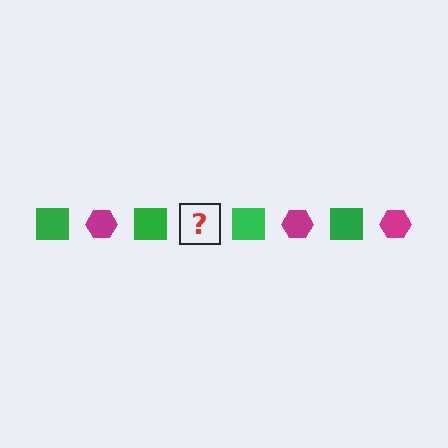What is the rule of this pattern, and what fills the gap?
The rule is that the pattern alternates between green square and magenta hexagon. The gap should be filled with a magenta hexagon.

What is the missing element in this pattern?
The missing element is a magenta hexagon.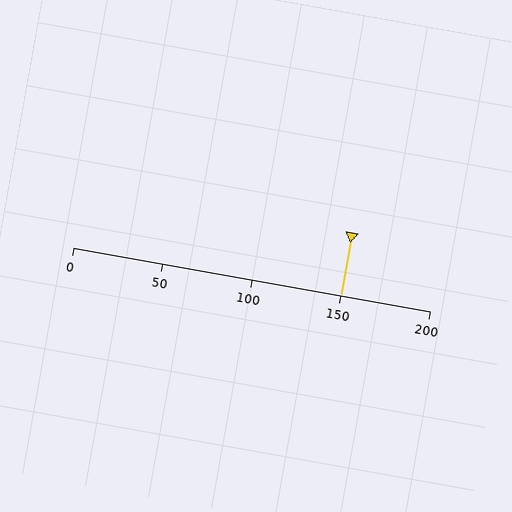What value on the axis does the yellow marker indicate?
The marker indicates approximately 150.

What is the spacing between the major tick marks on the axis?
The major ticks are spaced 50 apart.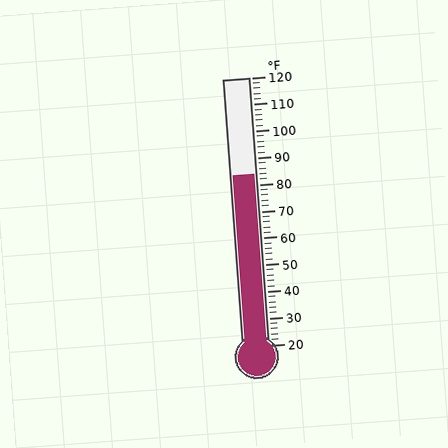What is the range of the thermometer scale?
The thermometer scale ranges from 20°F to 120°F.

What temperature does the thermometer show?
The thermometer shows approximately 84°F.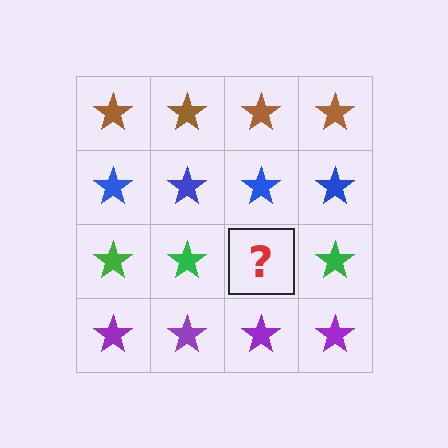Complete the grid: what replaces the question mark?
The question mark should be replaced with a green star.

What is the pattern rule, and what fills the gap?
The rule is that each row has a consistent color. The gap should be filled with a green star.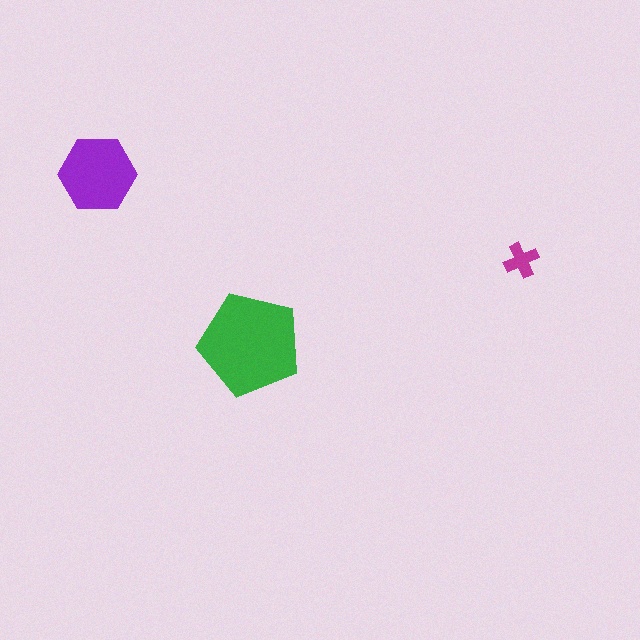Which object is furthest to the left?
The purple hexagon is leftmost.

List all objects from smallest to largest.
The magenta cross, the purple hexagon, the green pentagon.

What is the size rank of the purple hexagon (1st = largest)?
2nd.